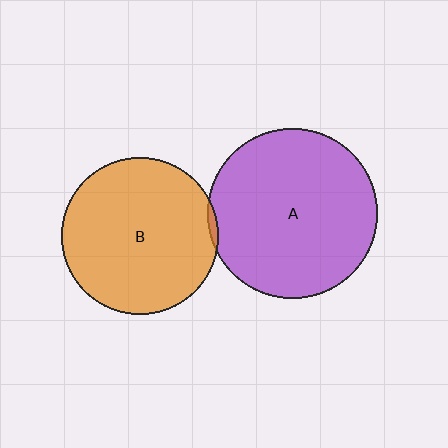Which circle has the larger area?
Circle A (purple).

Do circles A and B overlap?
Yes.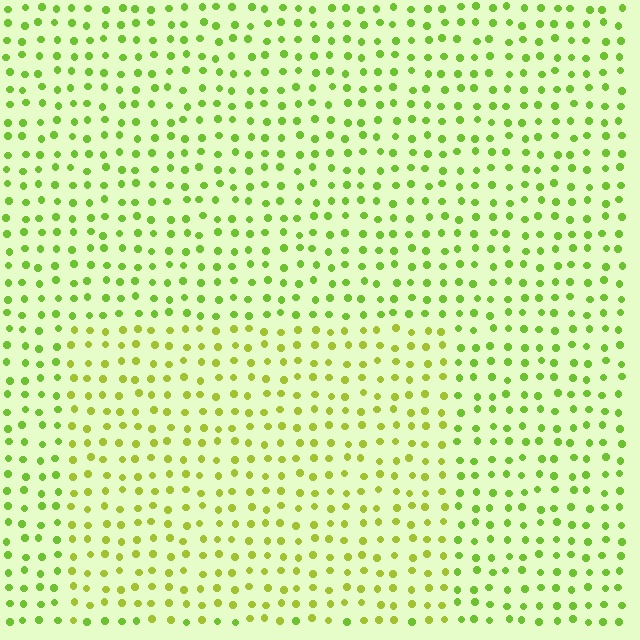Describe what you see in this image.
The image is filled with small lime elements in a uniform arrangement. A rectangle-shaped region is visible where the elements are tinted to a slightly different hue, forming a subtle color boundary.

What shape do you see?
I see a rectangle.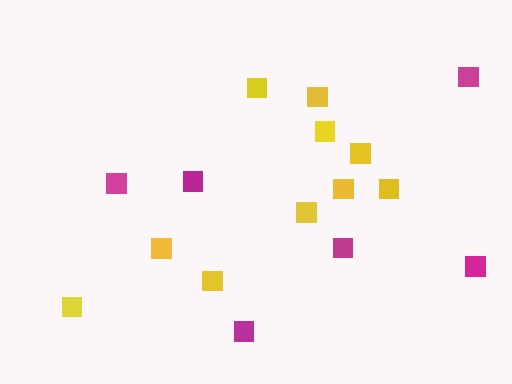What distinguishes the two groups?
There are 2 groups: one group of magenta squares (6) and one group of yellow squares (10).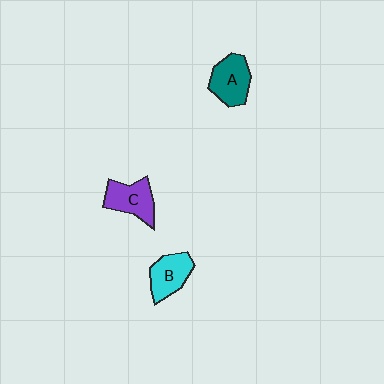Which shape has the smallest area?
Shape B (cyan).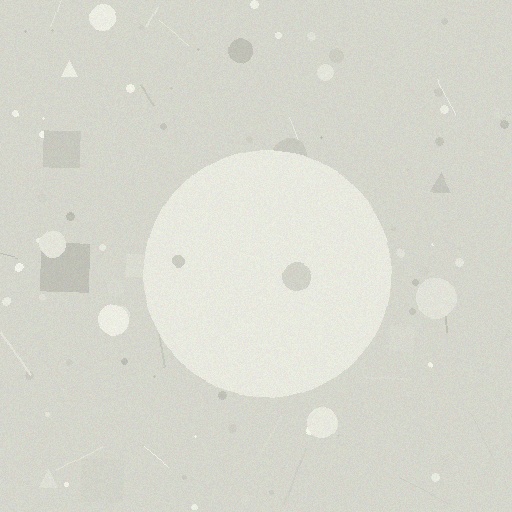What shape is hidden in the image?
A circle is hidden in the image.